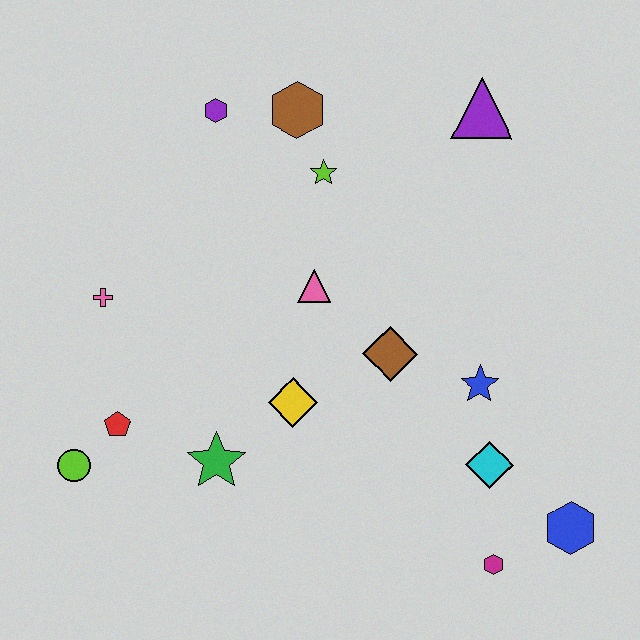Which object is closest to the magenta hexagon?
The blue hexagon is closest to the magenta hexagon.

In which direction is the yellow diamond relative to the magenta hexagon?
The yellow diamond is to the left of the magenta hexagon.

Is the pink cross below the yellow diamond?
No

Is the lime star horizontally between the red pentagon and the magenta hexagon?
Yes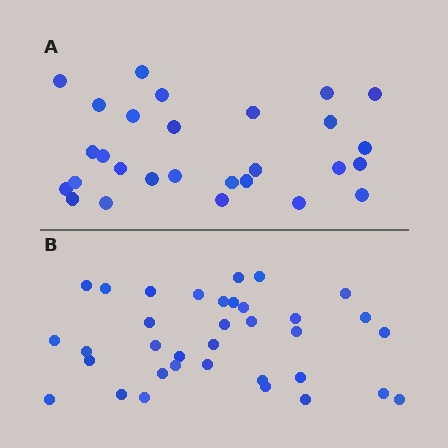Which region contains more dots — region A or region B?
Region B (the bottom region) has more dots.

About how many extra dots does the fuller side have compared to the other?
Region B has roughly 8 or so more dots than region A.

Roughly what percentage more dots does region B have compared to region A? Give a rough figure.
About 25% more.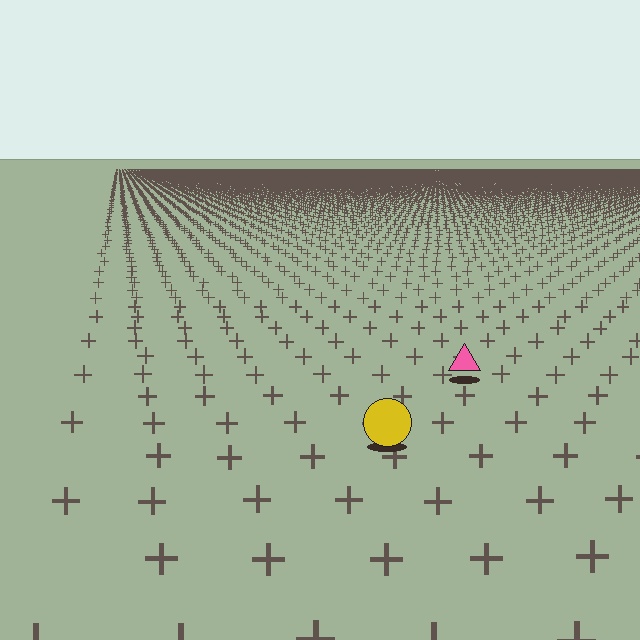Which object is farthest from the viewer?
The pink triangle is farthest from the viewer. It appears smaller and the ground texture around it is denser.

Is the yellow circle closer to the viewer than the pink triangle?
Yes. The yellow circle is closer — you can tell from the texture gradient: the ground texture is coarser near it.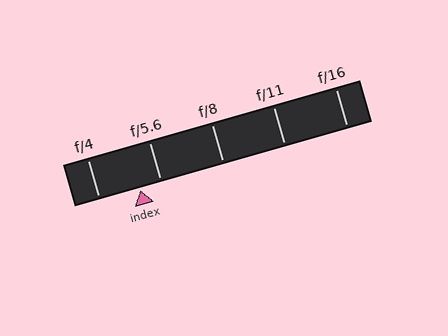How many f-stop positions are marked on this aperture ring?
There are 5 f-stop positions marked.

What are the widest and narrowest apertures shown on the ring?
The widest aperture shown is f/4 and the narrowest is f/16.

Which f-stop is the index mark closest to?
The index mark is closest to f/5.6.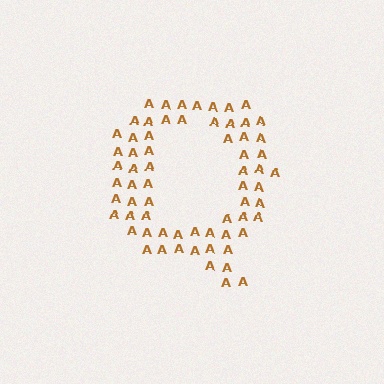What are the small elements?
The small elements are letter A's.